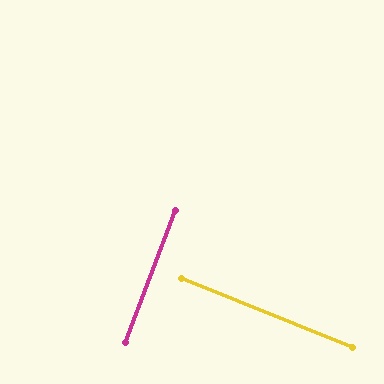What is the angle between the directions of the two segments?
Approximately 89 degrees.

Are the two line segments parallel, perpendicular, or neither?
Perpendicular — they meet at approximately 89°.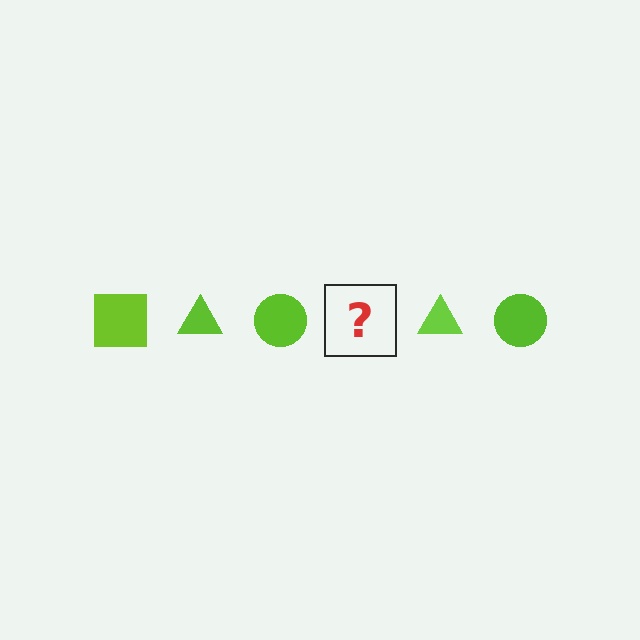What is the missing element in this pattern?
The missing element is a lime square.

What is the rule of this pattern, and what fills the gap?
The rule is that the pattern cycles through square, triangle, circle shapes in lime. The gap should be filled with a lime square.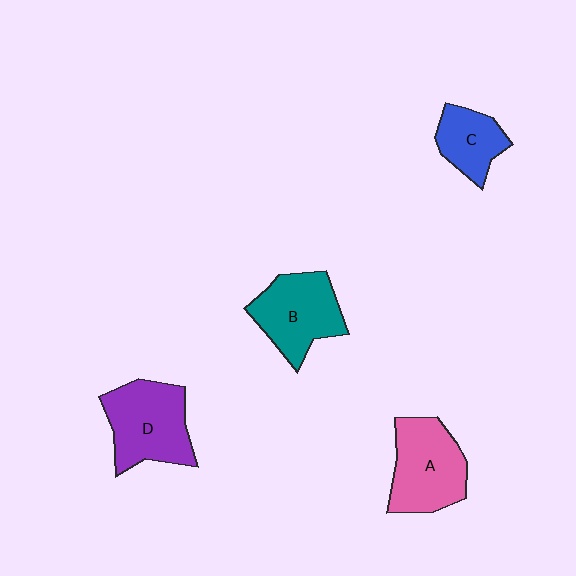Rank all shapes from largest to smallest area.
From largest to smallest: D (purple), A (pink), B (teal), C (blue).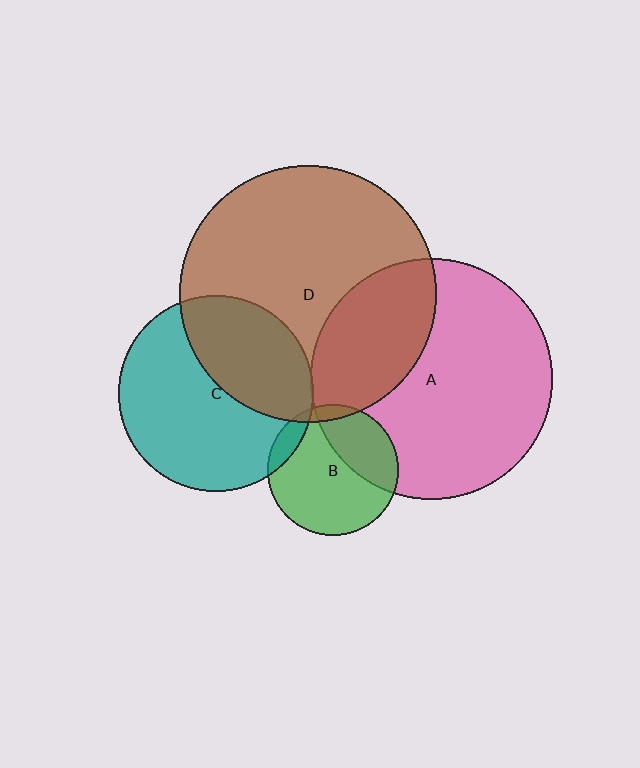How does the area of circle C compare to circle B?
Approximately 2.2 times.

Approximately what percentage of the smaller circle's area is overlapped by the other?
Approximately 10%.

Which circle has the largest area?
Circle D (brown).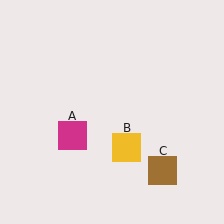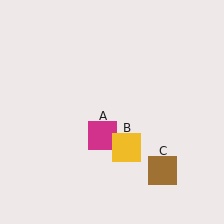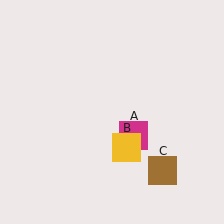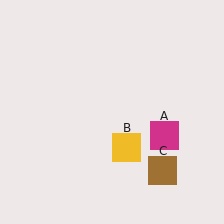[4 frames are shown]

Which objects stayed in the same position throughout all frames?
Yellow square (object B) and brown square (object C) remained stationary.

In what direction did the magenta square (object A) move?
The magenta square (object A) moved right.